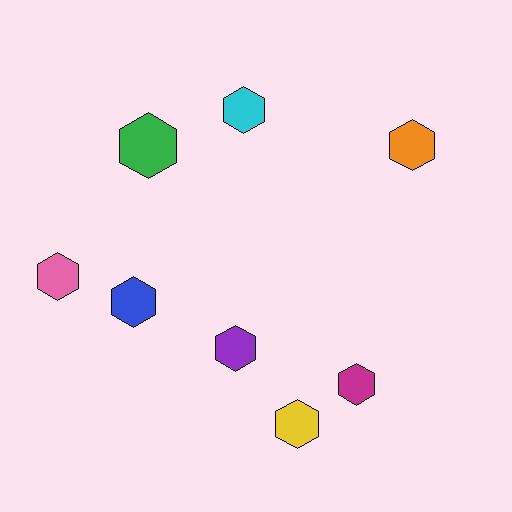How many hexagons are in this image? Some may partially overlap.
There are 8 hexagons.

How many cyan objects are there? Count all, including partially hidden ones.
There is 1 cyan object.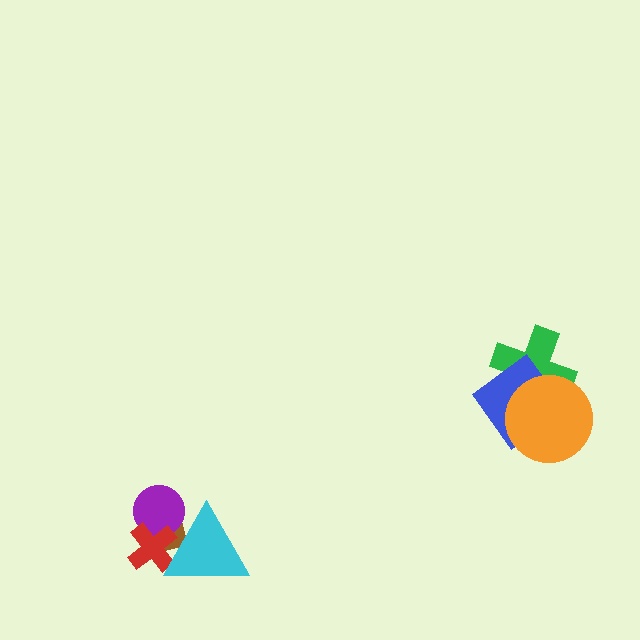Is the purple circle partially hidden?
Yes, it is partially covered by another shape.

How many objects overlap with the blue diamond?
2 objects overlap with the blue diamond.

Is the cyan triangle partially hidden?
No, no other shape covers it.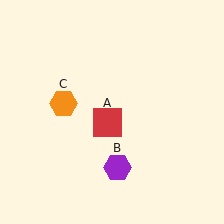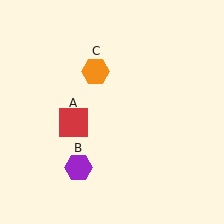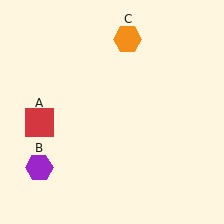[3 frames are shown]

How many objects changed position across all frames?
3 objects changed position: red square (object A), purple hexagon (object B), orange hexagon (object C).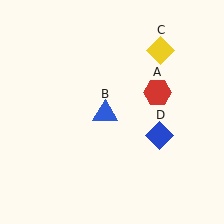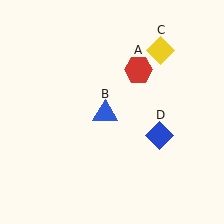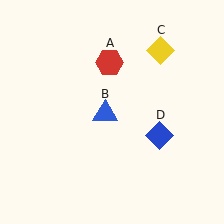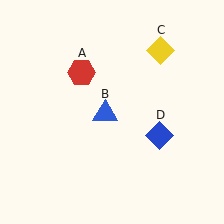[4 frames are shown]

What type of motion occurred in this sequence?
The red hexagon (object A) rotated counterclockwise around the center of the scene.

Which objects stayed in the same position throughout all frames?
Blue triangle (object B) and yellow diamond (object C) and blue diamond (object D) remained stationary.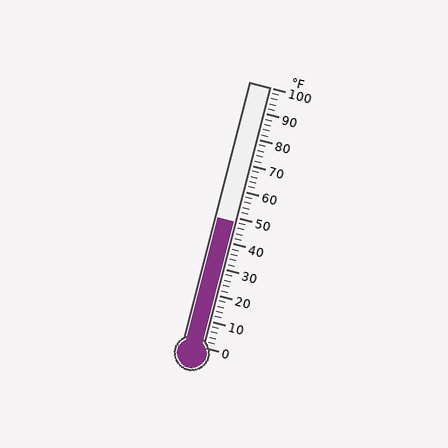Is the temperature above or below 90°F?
The temperature is below 90°F.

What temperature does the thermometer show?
The thermometer shows approximately 48°F.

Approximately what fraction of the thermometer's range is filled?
The thermometer is filled to approximately 50% of its range.